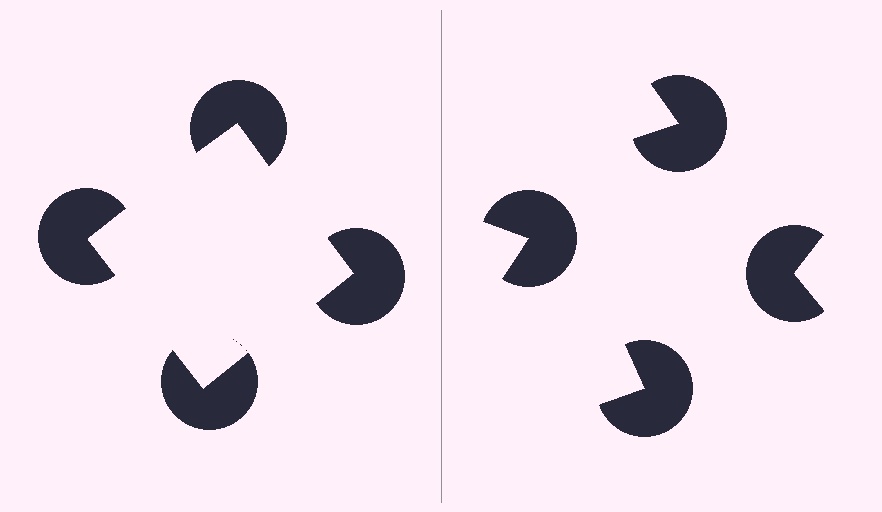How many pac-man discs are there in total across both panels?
8 — 4 on each side.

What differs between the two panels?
The pac-man discs are positioned identically on both sides; only the wedge orientations differ. On the left they align to a square; on the right they are misaligned.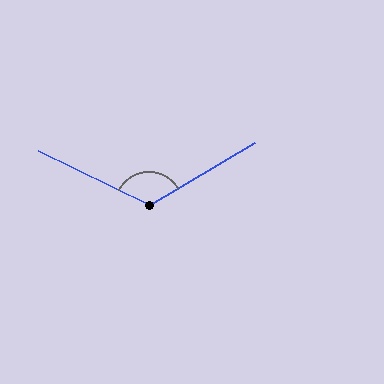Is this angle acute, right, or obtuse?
It is obtuse.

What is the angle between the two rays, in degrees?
Approximately 123 degrees.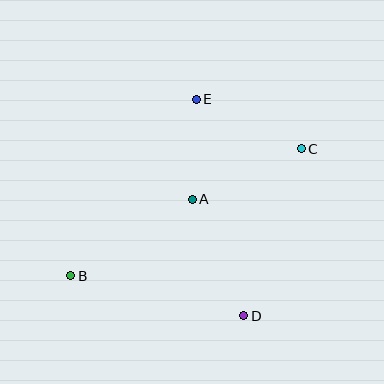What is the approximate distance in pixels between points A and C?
The distance between A and C is approximately 120 pixels.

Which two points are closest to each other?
Points A and E are closest to each other.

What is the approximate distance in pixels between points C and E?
The distance between C and E is approximately 116 pixels.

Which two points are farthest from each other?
Points B and C are farthest from each other.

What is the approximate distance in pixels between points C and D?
The distance between C and D is approximately 177 pixels.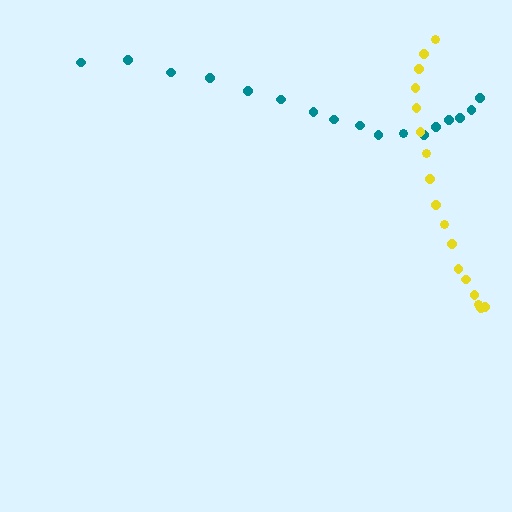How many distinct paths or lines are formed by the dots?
There are 2 distinct paths.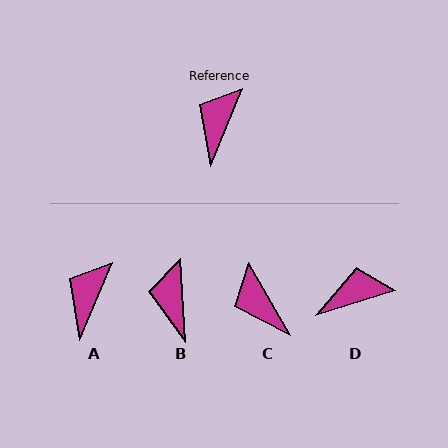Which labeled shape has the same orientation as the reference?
A.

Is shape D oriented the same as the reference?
No, it is off by about 50 degrees.